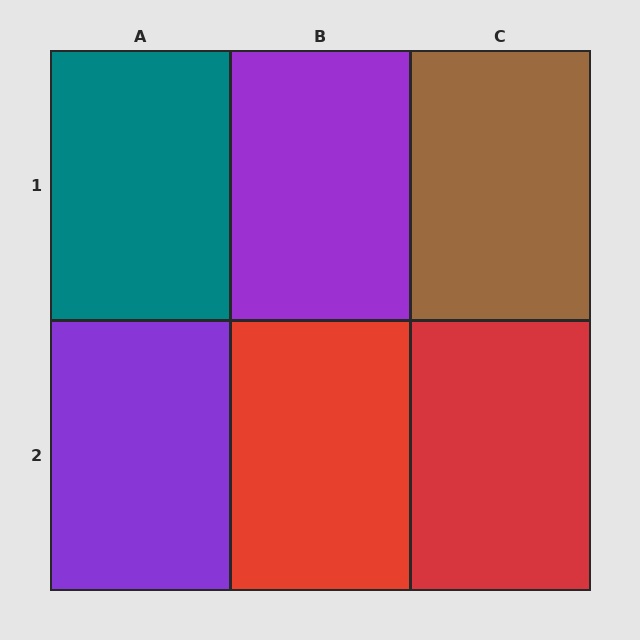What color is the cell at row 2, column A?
Purple.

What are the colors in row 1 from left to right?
Teal, purple, brown.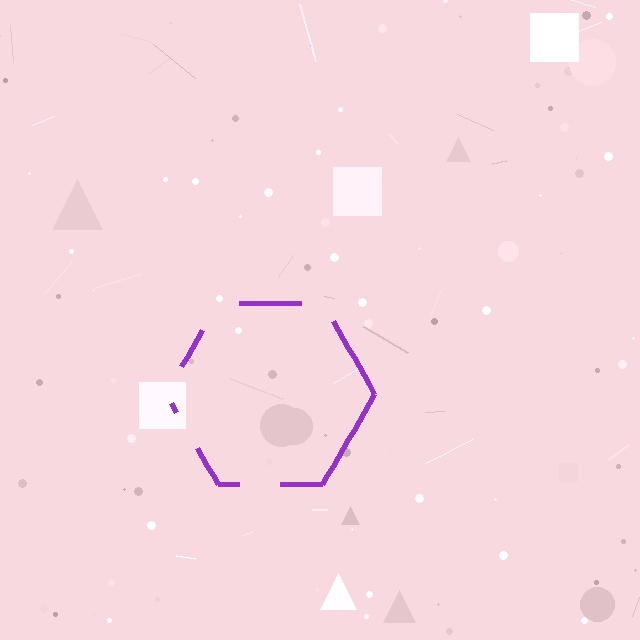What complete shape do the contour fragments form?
The contour fragments form a hexagon.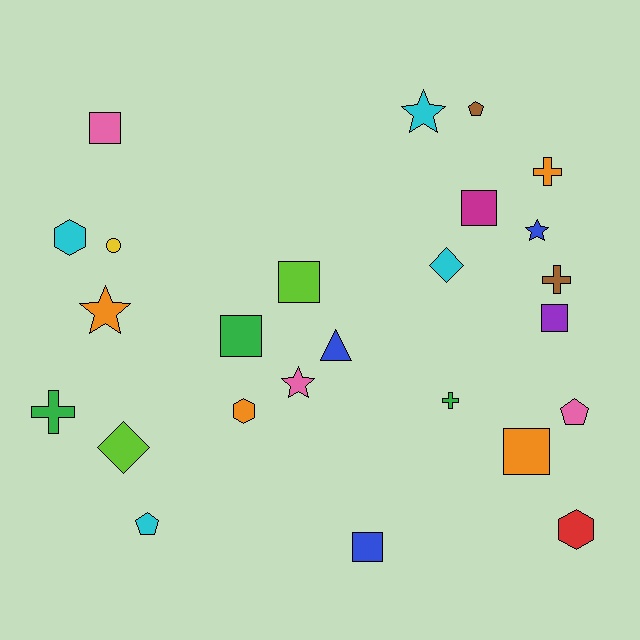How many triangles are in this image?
There is 1 triangle.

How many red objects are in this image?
There is 1 red object.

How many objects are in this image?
There are 25 objects.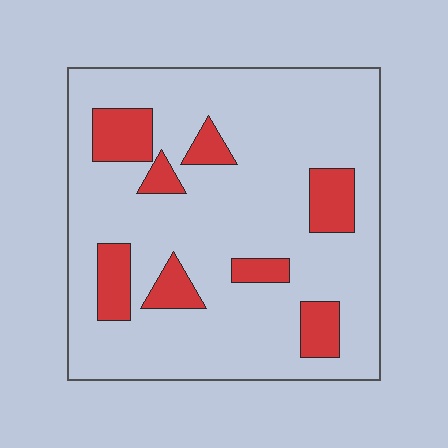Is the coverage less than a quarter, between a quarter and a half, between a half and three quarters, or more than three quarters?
Less than a quarter.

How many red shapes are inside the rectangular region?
8.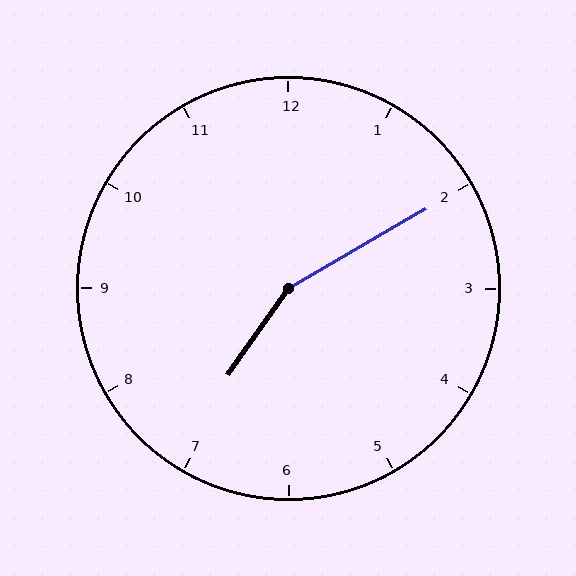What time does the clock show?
7:10.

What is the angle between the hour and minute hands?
Approximately 155 degrees.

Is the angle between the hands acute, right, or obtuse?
It is obtuse.